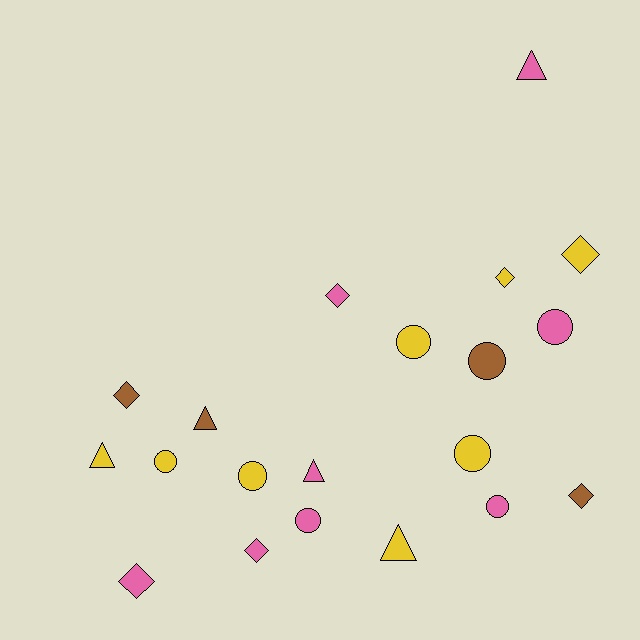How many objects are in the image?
There are 20 objects.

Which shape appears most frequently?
Circle, with 8 objects.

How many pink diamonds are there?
There are 3 pink diamonds.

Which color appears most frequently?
Pink, with 8 objects.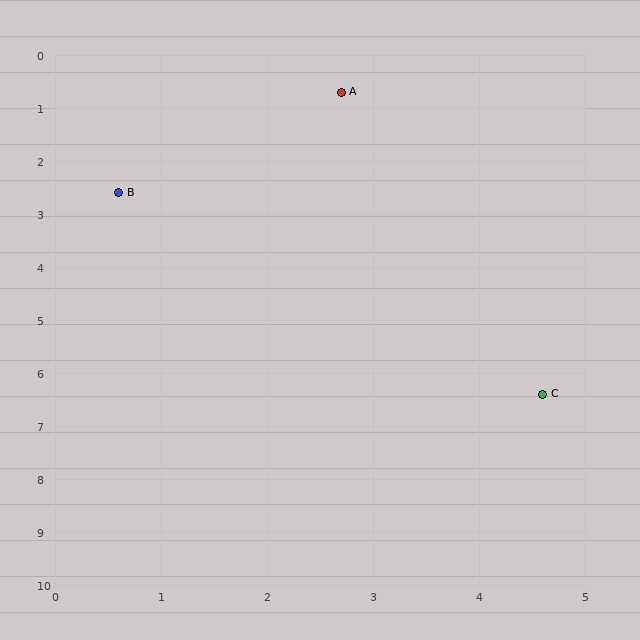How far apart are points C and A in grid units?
Points C and A are about 6.0 grid units apart.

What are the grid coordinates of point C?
Point C is at approximately (4.6, 6.4).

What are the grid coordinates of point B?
Point B is at approximately (0.6, 2.6).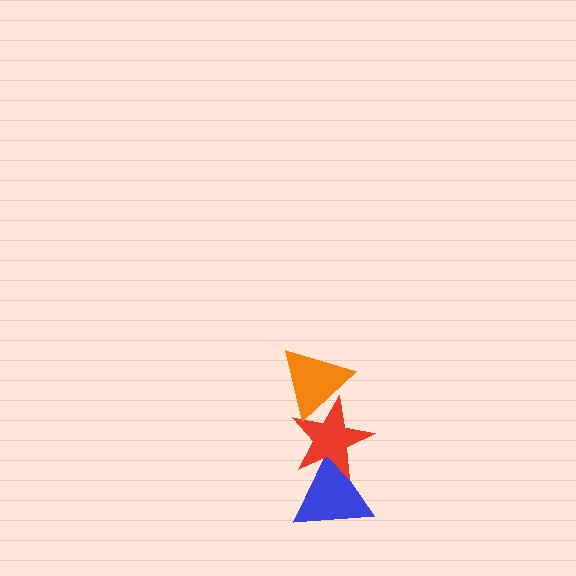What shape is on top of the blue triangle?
The red star is on top of the blue triangle.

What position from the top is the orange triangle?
The orange triangle is 1st from the top.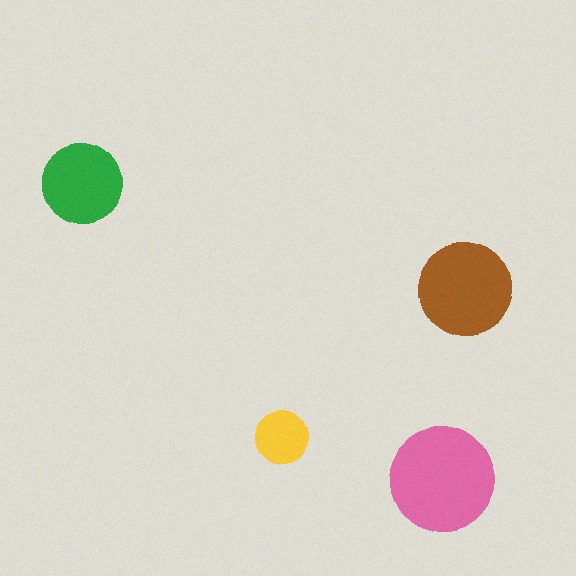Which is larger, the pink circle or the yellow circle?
The pink one.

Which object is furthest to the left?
The green circle is leftmost.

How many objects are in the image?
There are 4 objects in the image.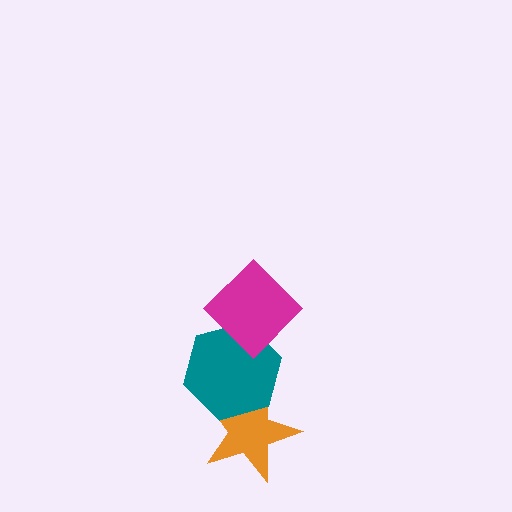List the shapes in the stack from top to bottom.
From top to bottom: the magenta diamond, the teal hexagon, the orange star.